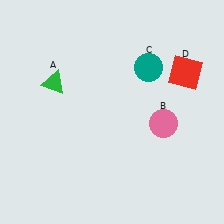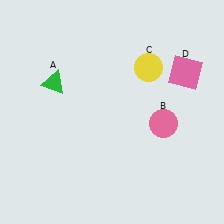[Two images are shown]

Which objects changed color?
C changed from teal to yellow. D changed from red to pink.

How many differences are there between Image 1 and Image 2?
There are 2 differences between the two images.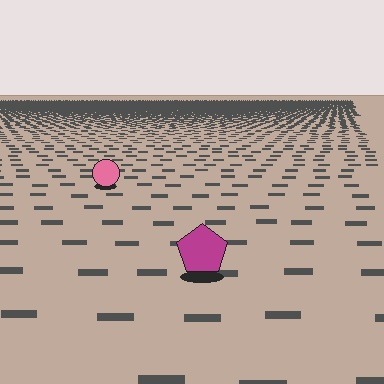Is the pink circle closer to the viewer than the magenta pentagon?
No. The magenta pentagon is closer — you can tell from the texture gradient: the ground texture is coarser near it.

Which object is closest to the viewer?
The magenta pentagon is closest. The texture marks near it are larger and more spread out.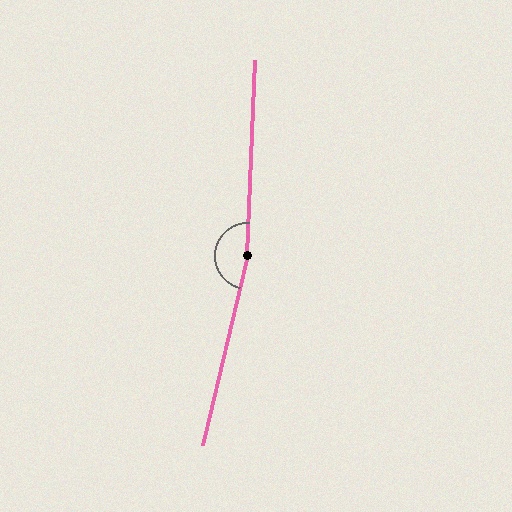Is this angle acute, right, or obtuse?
It is obtuse.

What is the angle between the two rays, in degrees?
Approximately 169 degrees.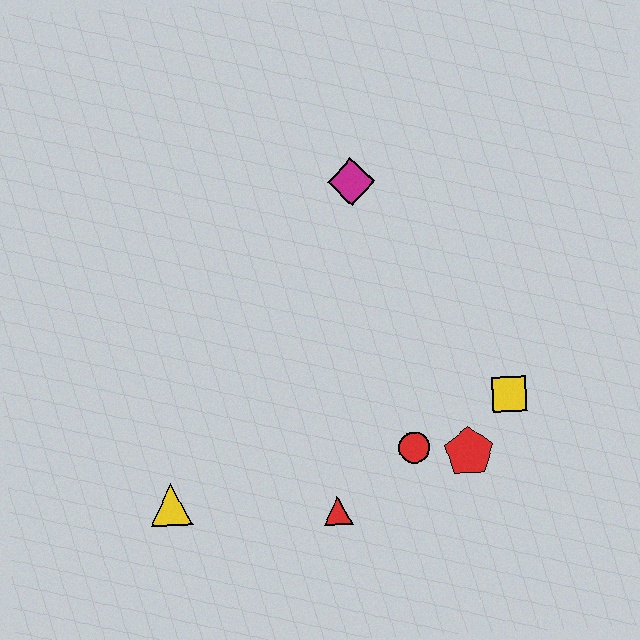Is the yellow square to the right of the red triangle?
Yes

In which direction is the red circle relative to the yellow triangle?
The red circle is to the right of the yellow triangle.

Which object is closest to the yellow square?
The red pentagon is closest to the yellow square.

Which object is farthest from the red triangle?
The magenta diamond is farthest from the red triangle.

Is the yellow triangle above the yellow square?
No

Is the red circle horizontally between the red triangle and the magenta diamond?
No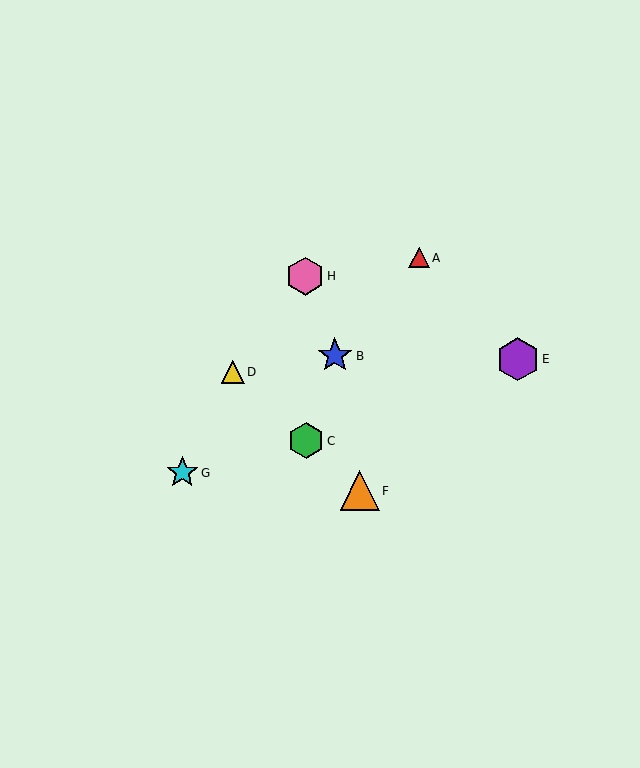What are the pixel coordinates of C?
Object C is at (306, 441).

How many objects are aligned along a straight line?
3 objects (C, D, F) are aligned along a straight line.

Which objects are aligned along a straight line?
Objects C, D, F are aligned along a straight line.